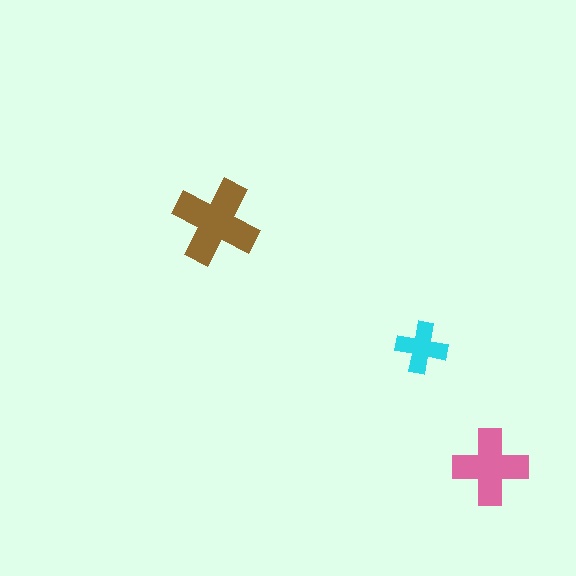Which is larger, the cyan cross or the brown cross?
The brown one.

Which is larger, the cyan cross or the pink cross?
The pink one.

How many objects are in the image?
There are 3 objects in the image.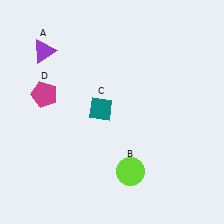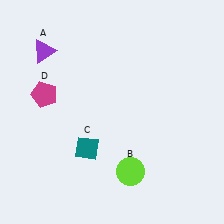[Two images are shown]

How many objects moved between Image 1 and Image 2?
1 object moved between the two images.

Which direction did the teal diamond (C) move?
The teal diamond (C) moved down.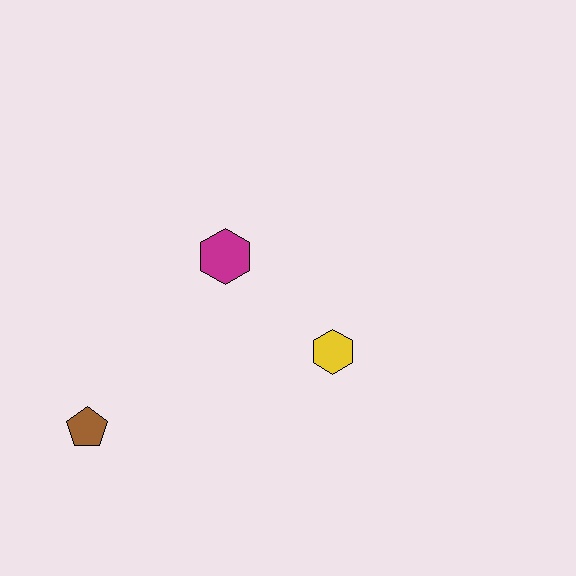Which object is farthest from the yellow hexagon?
The brown pentagon is farthest from the yellow hexagon.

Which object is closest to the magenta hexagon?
The yellow hexagon is closest to the magenta hexagon.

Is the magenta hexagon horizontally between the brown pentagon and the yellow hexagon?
Yes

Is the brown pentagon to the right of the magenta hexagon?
No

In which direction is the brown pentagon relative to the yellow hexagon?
The brown pentagon is to the left of the yellow hexagon.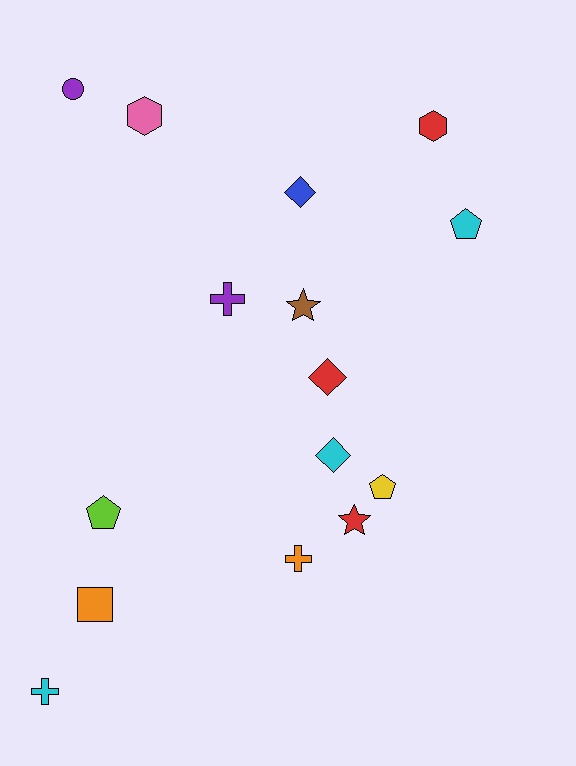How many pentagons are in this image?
There are 3 pentagons.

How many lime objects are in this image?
There is 1 lime object.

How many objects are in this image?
There are 15 objects.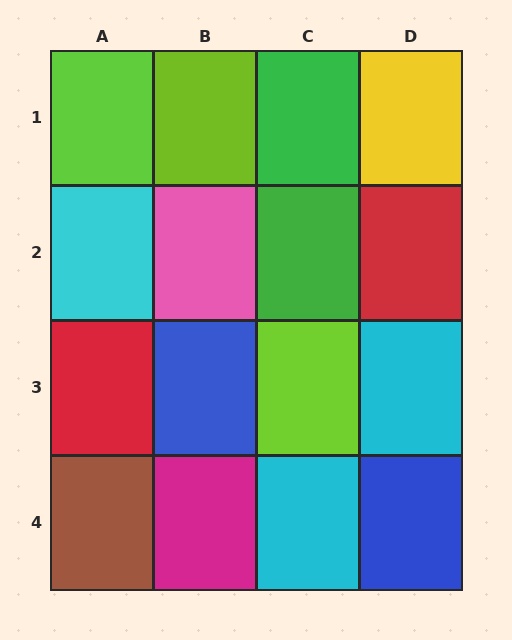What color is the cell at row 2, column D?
Red.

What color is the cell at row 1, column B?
Lime.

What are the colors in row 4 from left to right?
Brown, magenta, cyan, blue.